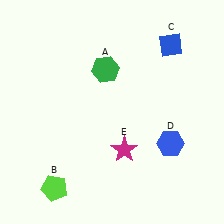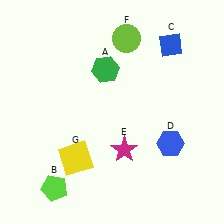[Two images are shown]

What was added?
A lime circle (F), a yellow square (G) were added in Image 2.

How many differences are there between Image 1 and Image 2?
There are 2 differences between the two images.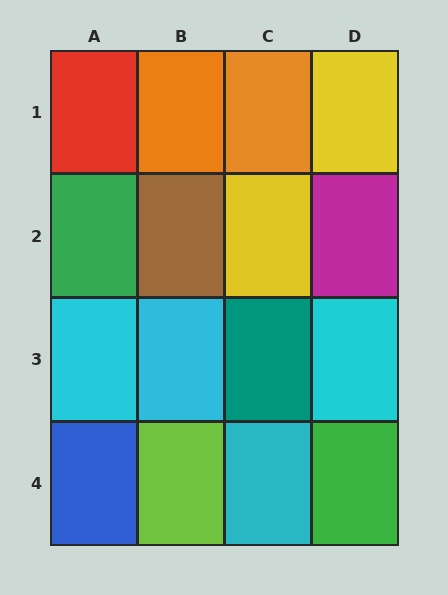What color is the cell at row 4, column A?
Blue.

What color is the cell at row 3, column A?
Cyan.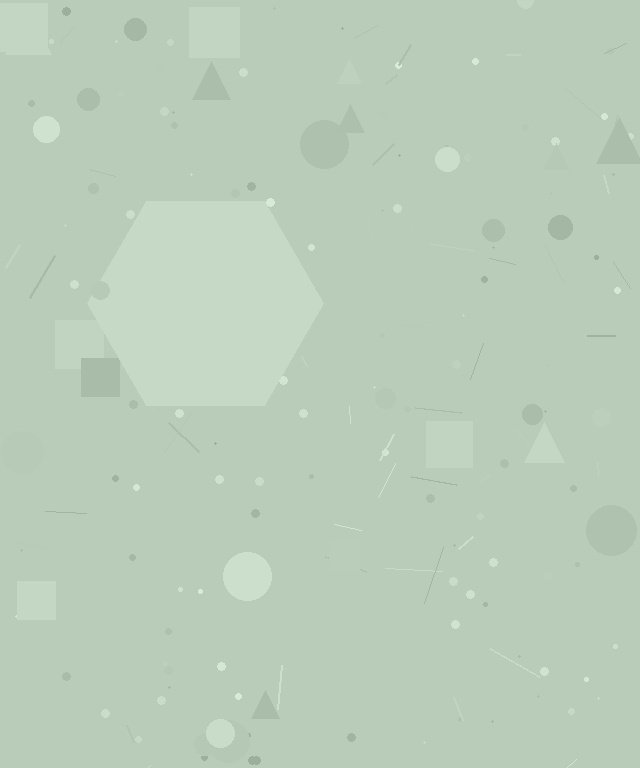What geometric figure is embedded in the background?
A hexagon is embedded in the background.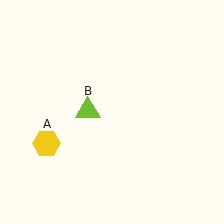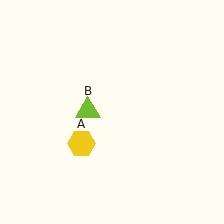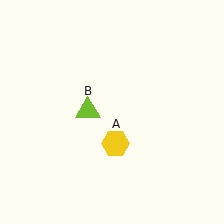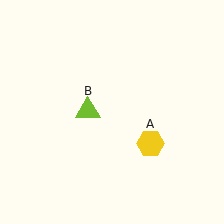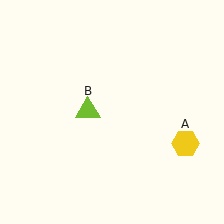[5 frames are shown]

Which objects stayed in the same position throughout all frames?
Lime triangle (object B) remained stationary.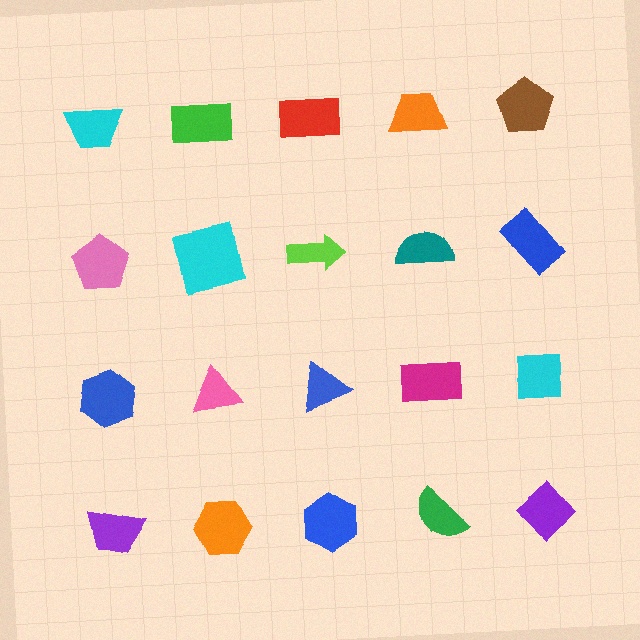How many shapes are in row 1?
5 shapes.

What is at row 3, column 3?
A blue triangle.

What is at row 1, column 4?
An orange trapezoid.